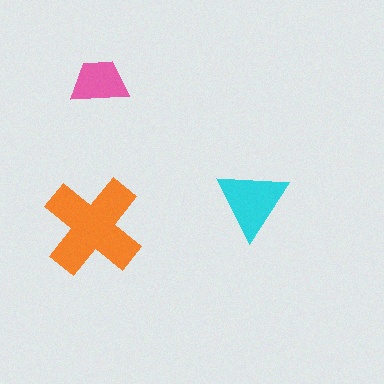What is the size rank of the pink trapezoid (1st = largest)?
3rd.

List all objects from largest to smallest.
The orange cross, the cyan triangle, the pink trapezoid.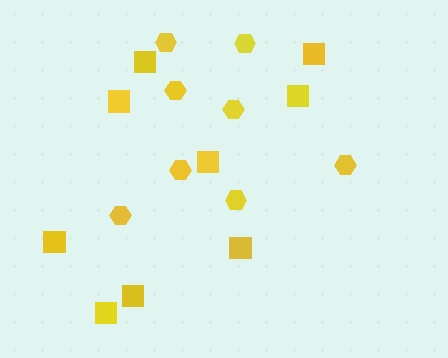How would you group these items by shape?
There are 2 groups: one group of hexagons (8) and one group of squares (9).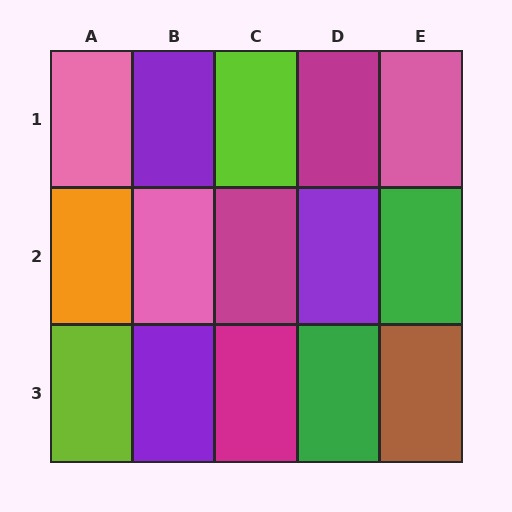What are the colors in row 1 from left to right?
Pink, purple, lime, magenta, pink.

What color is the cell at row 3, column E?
Brown.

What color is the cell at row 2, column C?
Magenta.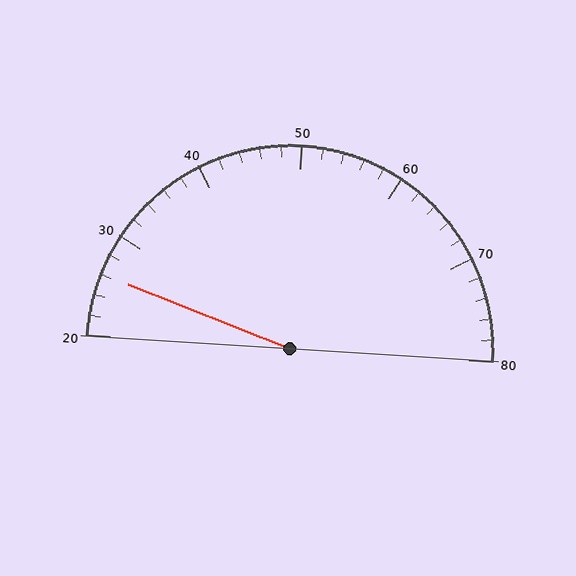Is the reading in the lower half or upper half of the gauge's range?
The reading is in the lower half of the range (20 to 80).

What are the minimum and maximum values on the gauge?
The gauge ranges from 20 to 80.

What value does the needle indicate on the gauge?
The needle indicates approximately 26.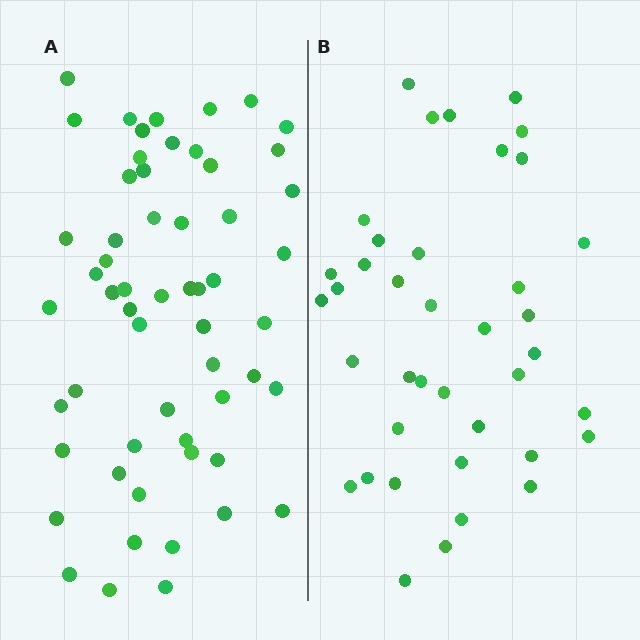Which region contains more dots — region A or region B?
Region A (the left region) has more dots.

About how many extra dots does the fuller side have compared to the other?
Region A has approximately 20 more dots than region B.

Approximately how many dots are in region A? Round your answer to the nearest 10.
About 60 dots. (The exact count is 57, which rounds to 60.)